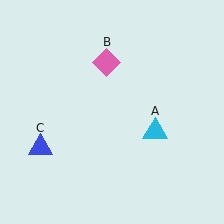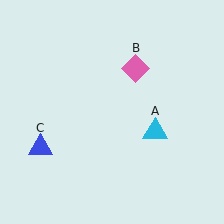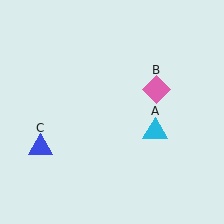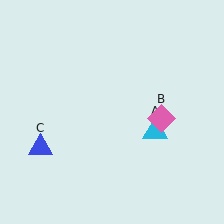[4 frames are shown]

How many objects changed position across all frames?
1 object changed position: pink diamond (object B).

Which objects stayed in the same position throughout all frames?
Cyan triangle (object A) and blue triangle (object C) remained stationary.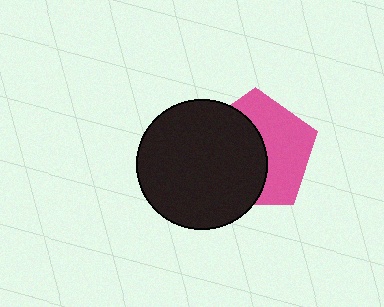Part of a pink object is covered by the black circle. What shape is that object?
It is a pentagon.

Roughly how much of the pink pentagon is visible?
About half of it is visible (roughly 48%).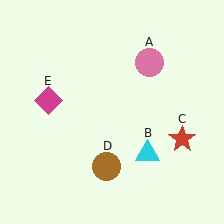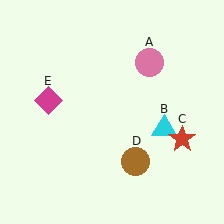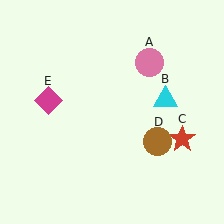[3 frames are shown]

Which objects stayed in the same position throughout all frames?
Pink circle (object A) and red star (object C) and magenta diamond (object E) remained stationary.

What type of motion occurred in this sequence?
The cyan triangle (object B), brown circle (object D) rotated counterclockwise around the center of the scene.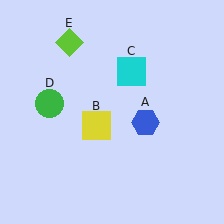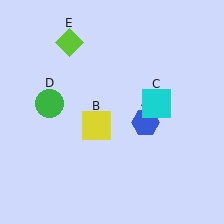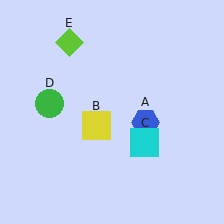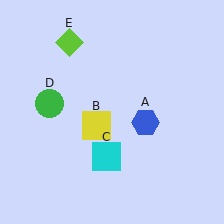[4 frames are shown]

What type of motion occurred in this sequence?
The cyan square (object C) rotated clockwise around the center of the scene.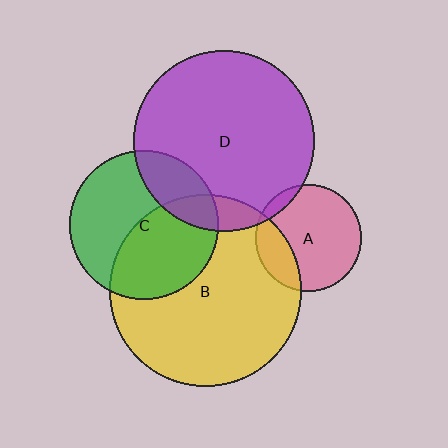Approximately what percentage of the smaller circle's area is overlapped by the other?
Approximately 5%.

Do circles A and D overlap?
Yes.